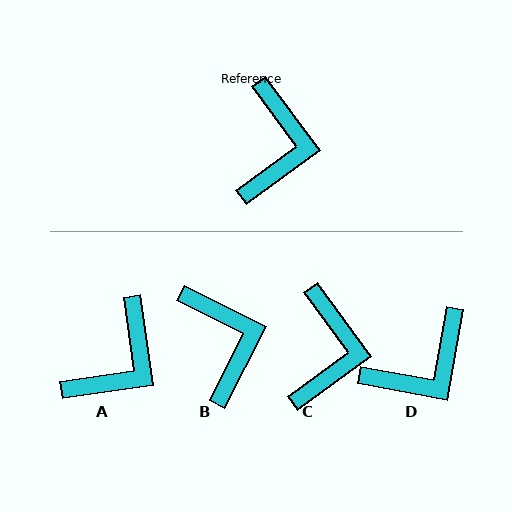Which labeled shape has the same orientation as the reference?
C.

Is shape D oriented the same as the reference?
No, it is off by about 47 degrees.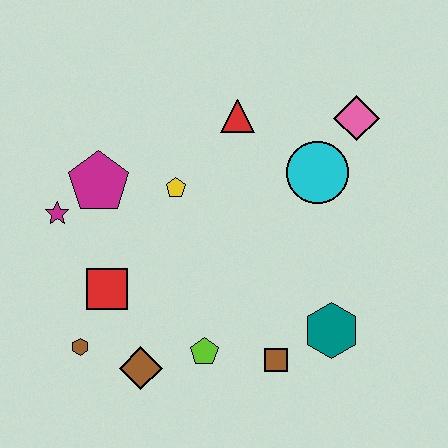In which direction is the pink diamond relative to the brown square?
The pink diamond is above the brown square.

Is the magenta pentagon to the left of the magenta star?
No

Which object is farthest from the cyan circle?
The brown hexagon is farthest from the cyan circle.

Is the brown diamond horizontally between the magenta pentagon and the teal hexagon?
Yes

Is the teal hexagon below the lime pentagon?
No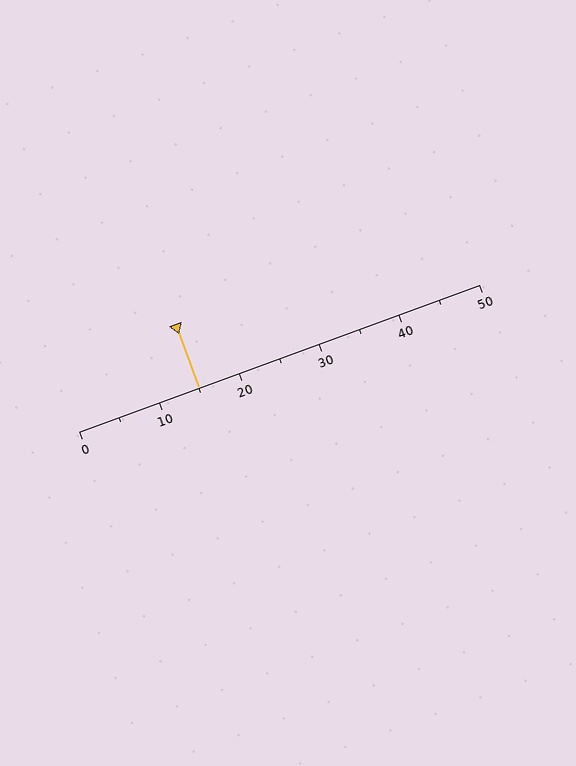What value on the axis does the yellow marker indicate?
The marker indicates approximately 15.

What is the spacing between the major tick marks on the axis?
The major ticks are spaced 10 apart.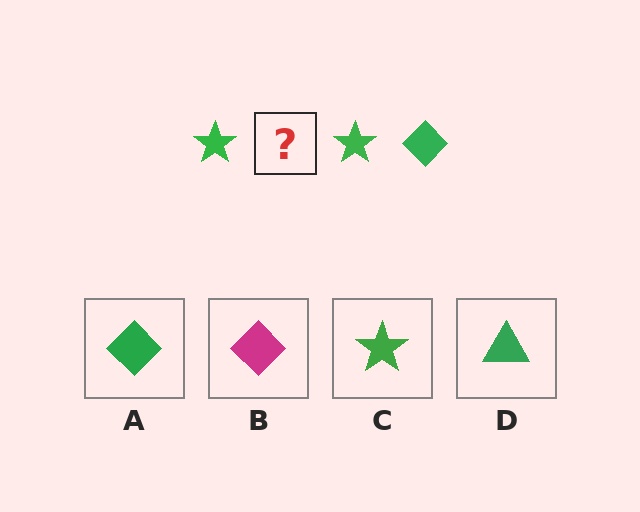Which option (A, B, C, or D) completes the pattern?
A.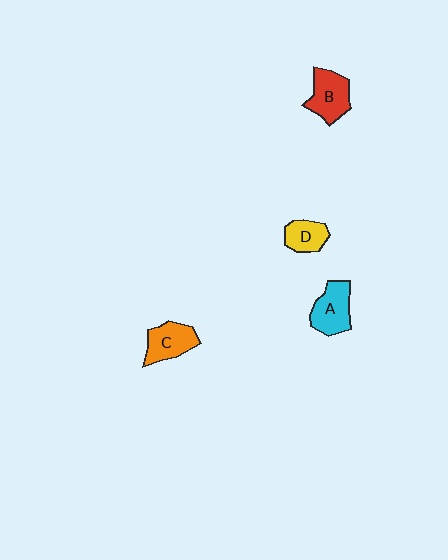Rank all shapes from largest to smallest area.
From largest to smallest: B (red), A (cyan), C (orange), D (yellow).